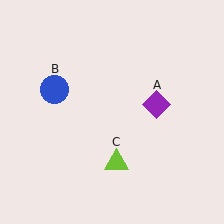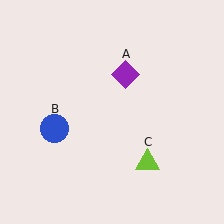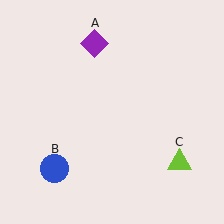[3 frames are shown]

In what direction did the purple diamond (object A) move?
The purple diamond (object A) moved up and to the left.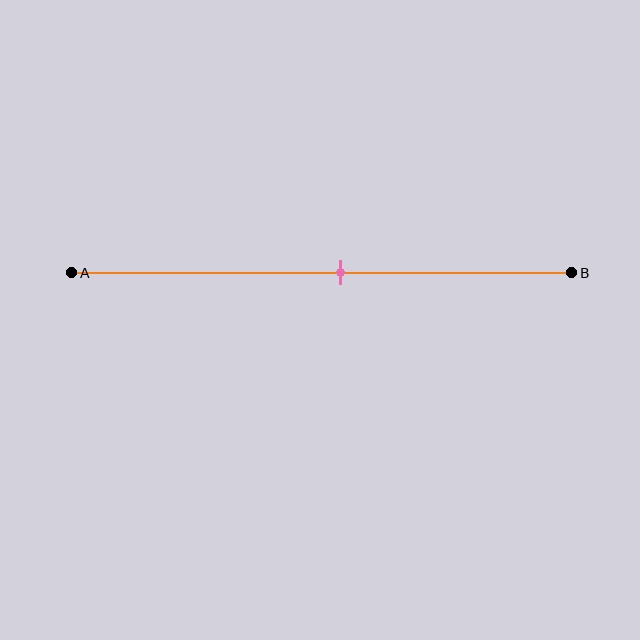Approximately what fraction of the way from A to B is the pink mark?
The pink mark is approximately 55% of the way from A to B.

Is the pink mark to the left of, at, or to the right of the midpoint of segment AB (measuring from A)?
The pink mark is to the right of the midpoint of segment AB.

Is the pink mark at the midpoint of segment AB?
No, the mark is at about 55% from A, not at the 50% midpoint.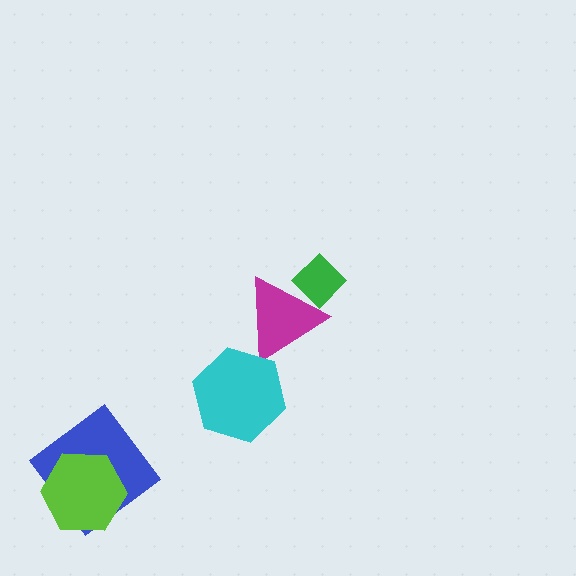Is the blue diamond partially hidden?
Yes, it is partially covered by another shape.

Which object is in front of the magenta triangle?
The cyan hexagon is in front of the magenta triangle.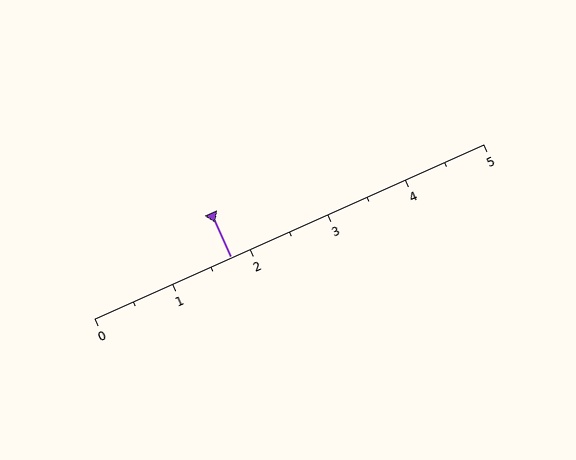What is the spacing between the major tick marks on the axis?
The major ticks are spaced 1 apart.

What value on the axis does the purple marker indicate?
The marker indicates approximately 1.8.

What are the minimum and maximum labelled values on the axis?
The axis runs from 0 to 5.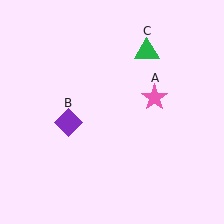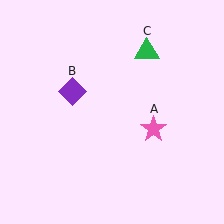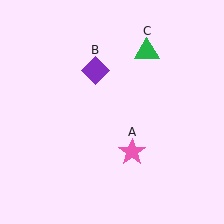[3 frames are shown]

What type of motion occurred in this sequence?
The pink star (object A), purple diamond (object B) rotated clockwise around the center of the scene.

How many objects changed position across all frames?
2 objects changed position: pink star (object A), purple diamond (object B).